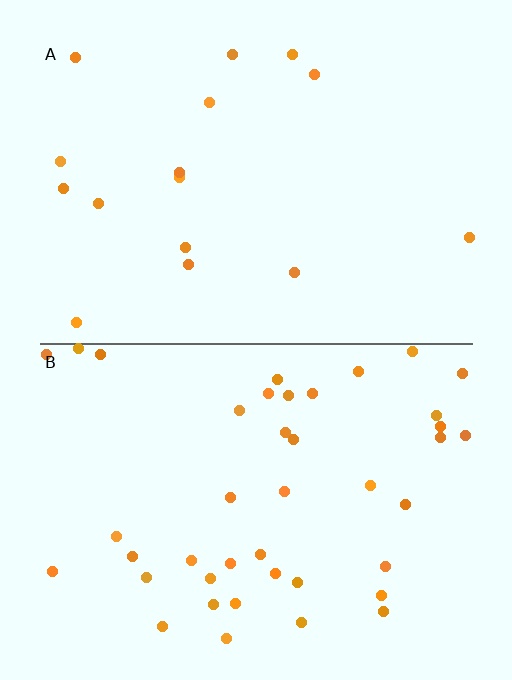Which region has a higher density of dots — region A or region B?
B (the bottom).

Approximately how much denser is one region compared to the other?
Approximately 2.7× — region B over region A.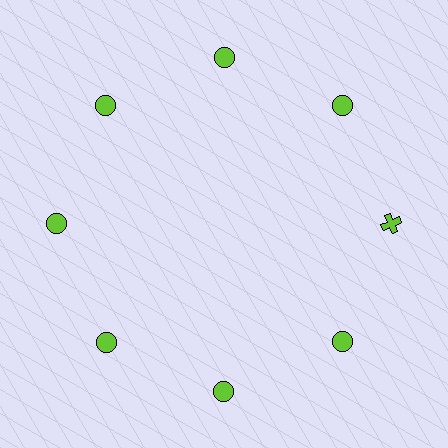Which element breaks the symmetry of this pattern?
The lime cross at roughly the 3 o'clock position breaks the symmetry. All other shapes are lime circles.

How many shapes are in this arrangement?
There are 8 shapes arranged in a ring pattern.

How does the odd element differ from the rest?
It has a different shape: cross instead of circle.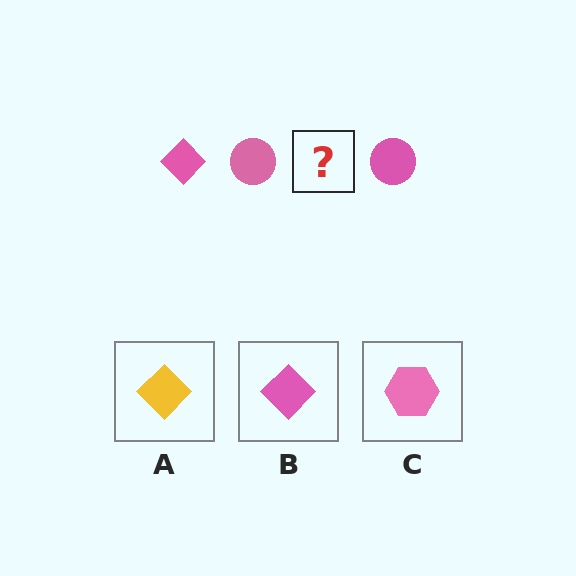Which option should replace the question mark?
Option B.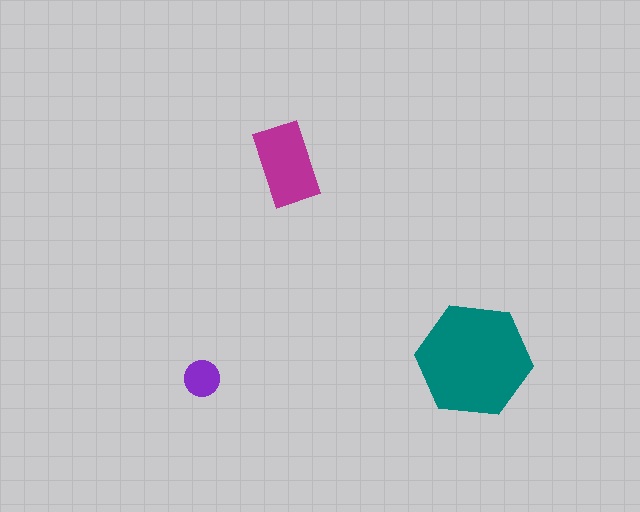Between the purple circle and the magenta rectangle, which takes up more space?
The magenta rectangle.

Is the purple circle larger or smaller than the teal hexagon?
Smaller.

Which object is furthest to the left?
The purple circle is leftmost.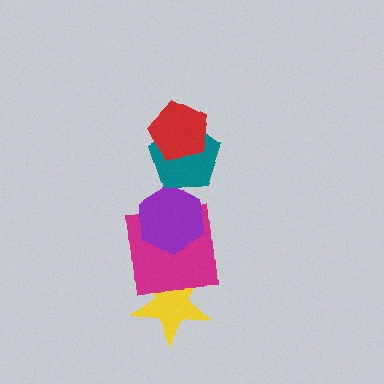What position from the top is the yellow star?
The yellow star is 5th from the top.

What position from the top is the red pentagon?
The red pentagon is 1st from the top.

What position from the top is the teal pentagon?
The teal pentagon is 2nd from the top.